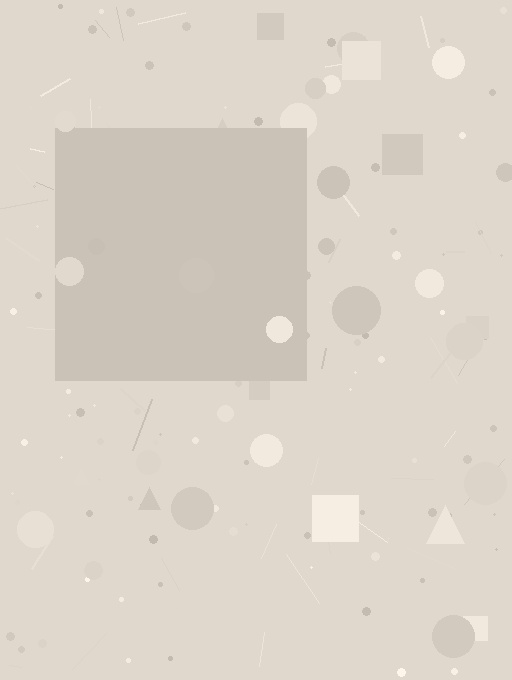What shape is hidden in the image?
A square is hidden in the image.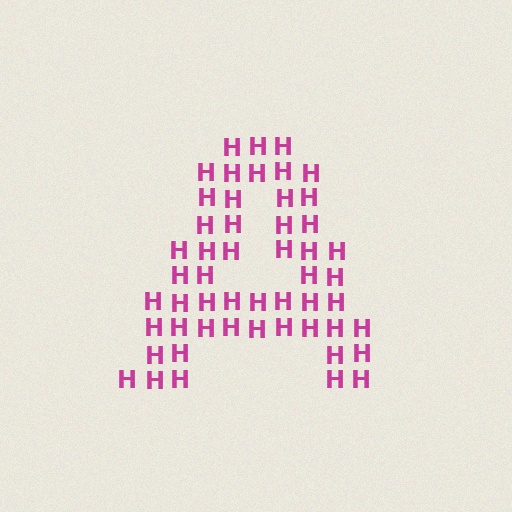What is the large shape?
The large shape is the letter A.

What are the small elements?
The small elements are letter H's.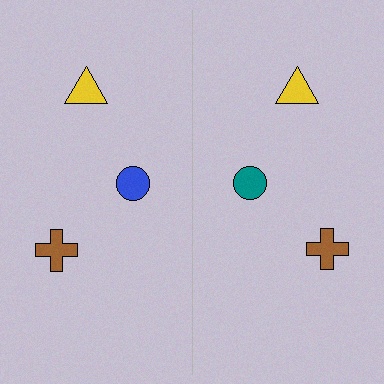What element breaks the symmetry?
The teal circle on the right side breaks the symmetry — its mirror counterpart is blue.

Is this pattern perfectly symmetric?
No, the pattern is not perfectly symmetric. The teal circle on the right side breaks the symmetry — its mirror counterpart is blue.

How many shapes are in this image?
There are 6 shapes in this image.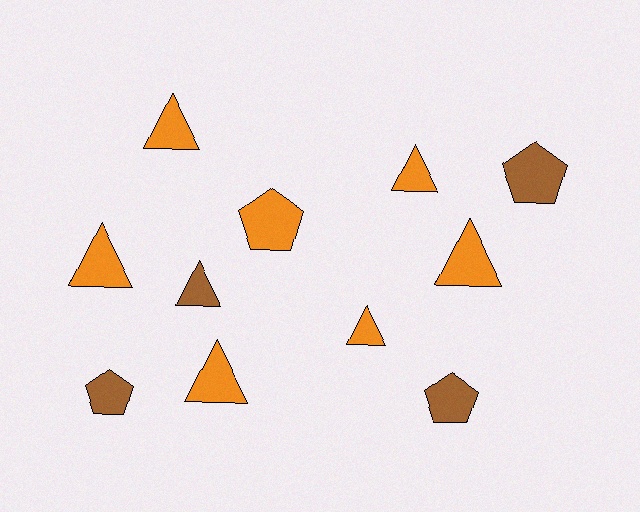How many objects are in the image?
There are 11 objects.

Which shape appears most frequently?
Triangle, with 7 objects.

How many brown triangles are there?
There is 1 brown triangle.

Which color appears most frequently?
Orange, with 7 objects.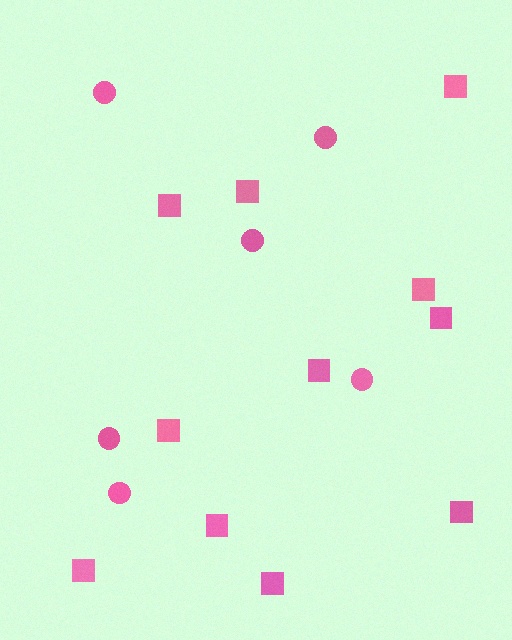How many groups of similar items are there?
There are 2 groups: one group of circles (6) and one group of squares (11).